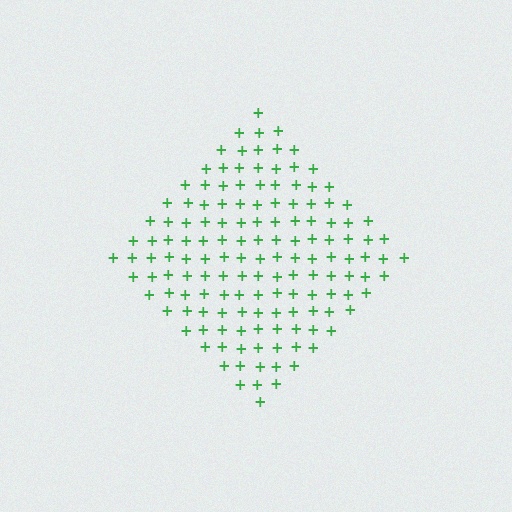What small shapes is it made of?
It is made of small plus signs.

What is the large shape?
The large shape is a diamond.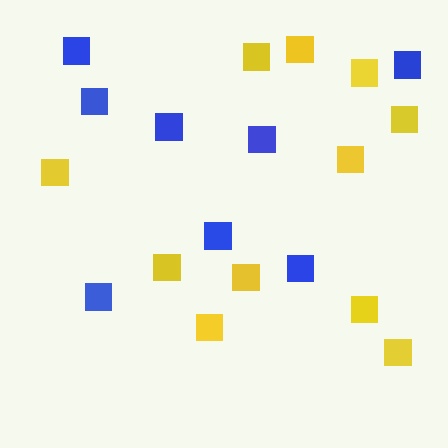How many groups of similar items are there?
There are 2 groups: one group of blue squares (8) and one group of yellow squares (11).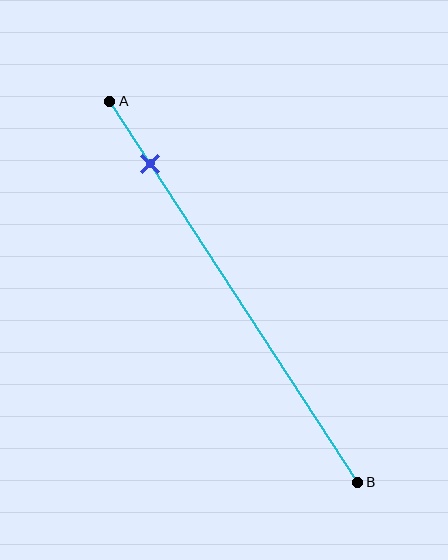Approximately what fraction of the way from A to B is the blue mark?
The blue mark is approximately 15% of the way from A to B.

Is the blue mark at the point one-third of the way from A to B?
No, the mark is at about 15% from A, not at the 33% one-third point.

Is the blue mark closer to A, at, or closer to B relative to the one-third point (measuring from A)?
The blue mark is closer to point A than the one-third point of segment AB.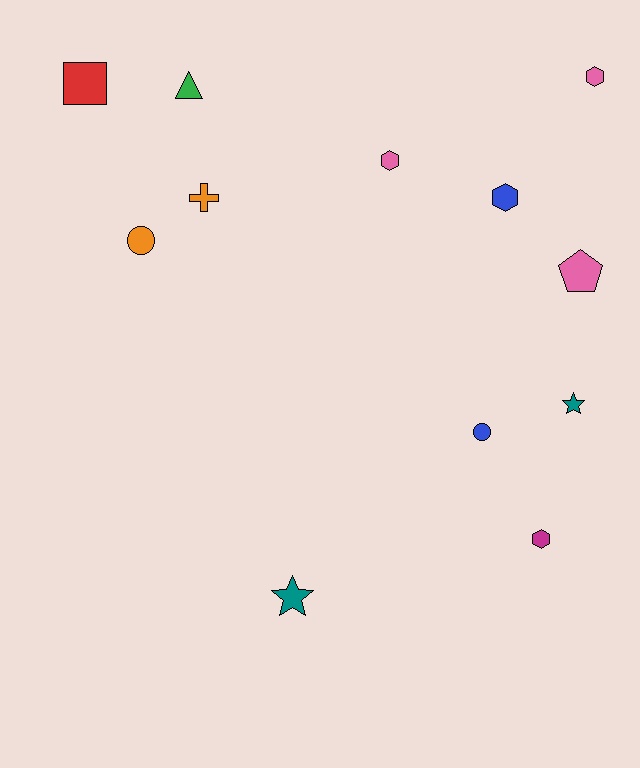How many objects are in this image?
There are 12 objects.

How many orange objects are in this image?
There are 2 orange objects.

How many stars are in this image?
There are 2 stars.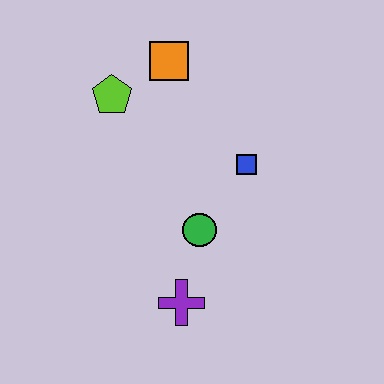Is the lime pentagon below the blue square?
No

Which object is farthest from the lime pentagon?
The purple cross is farthest from the lime pentagon.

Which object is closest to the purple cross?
The green circle is closest to the purple cross.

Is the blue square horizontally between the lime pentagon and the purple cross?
No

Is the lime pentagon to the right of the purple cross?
No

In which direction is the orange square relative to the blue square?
The orange square is above the blue square.